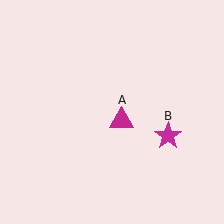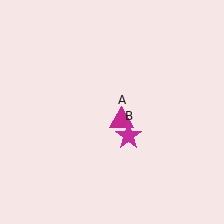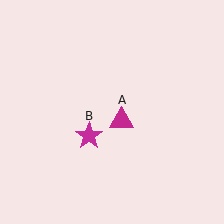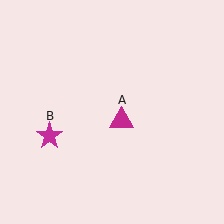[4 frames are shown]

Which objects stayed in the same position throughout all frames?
Magenta triangle (object A) remained stationary.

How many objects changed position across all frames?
1 object changed position: magenta star (object B).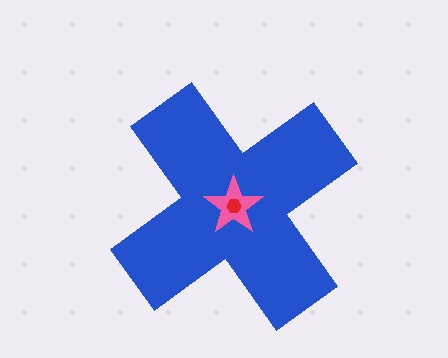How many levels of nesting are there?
3.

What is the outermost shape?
The blue cross.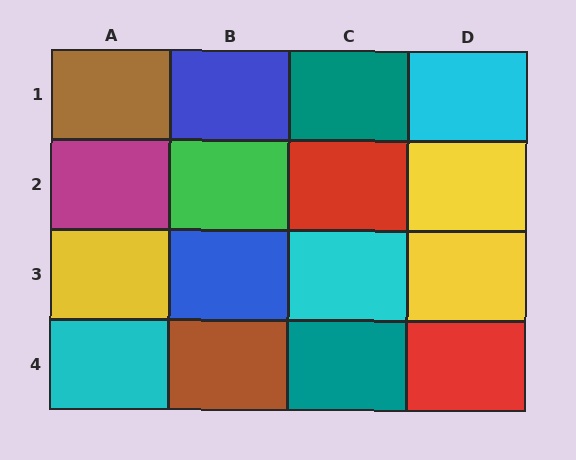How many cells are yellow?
3 cells are yellow.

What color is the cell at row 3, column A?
Yellow.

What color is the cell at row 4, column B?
Brown.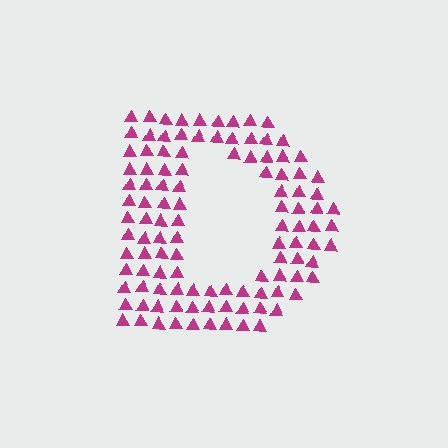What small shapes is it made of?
It is made of small triangles.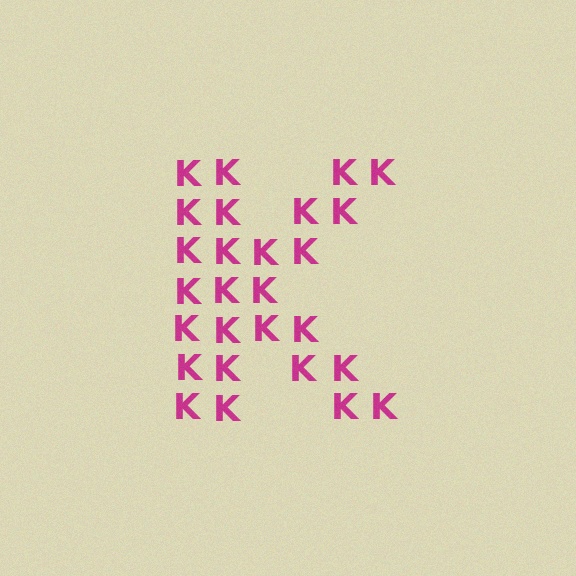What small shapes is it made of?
It is made of small letter K's.